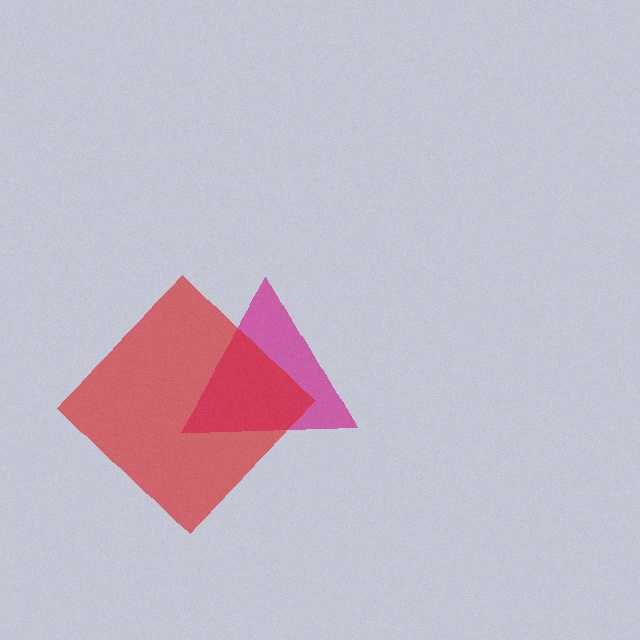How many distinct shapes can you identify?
There are 2 distinct shapes: a magenta triangle, a red diamond.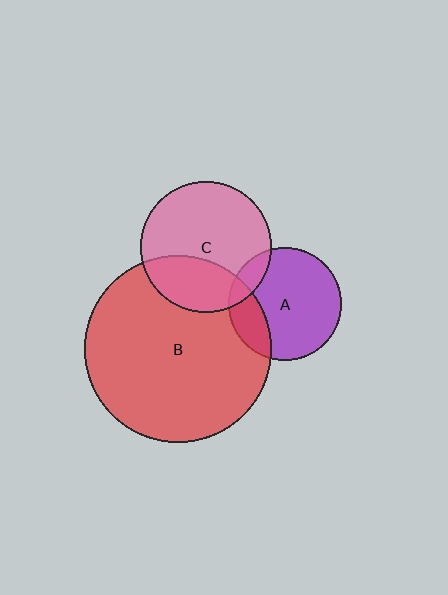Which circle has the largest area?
Circle B (red).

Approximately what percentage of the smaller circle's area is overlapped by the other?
Approximately 30%.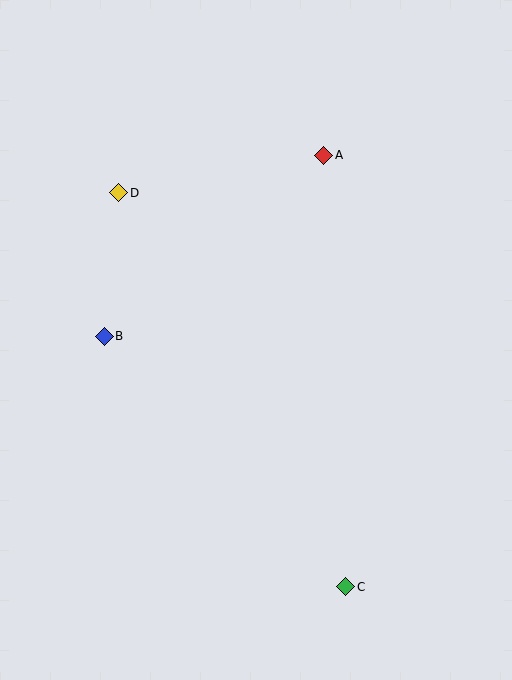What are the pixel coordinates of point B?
Point B is at (104, 336).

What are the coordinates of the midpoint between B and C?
The midpoint between B and C is at (225, 461).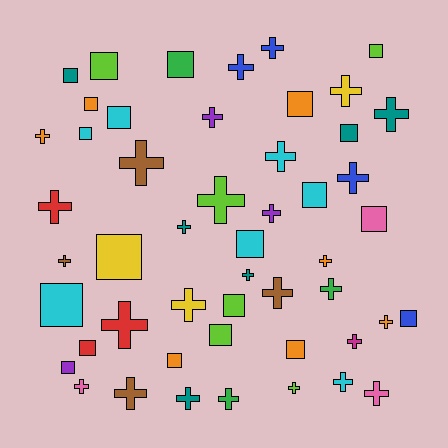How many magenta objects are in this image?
There is 1 magenta object.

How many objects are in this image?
There are 50 objects.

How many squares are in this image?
There are 21 squares.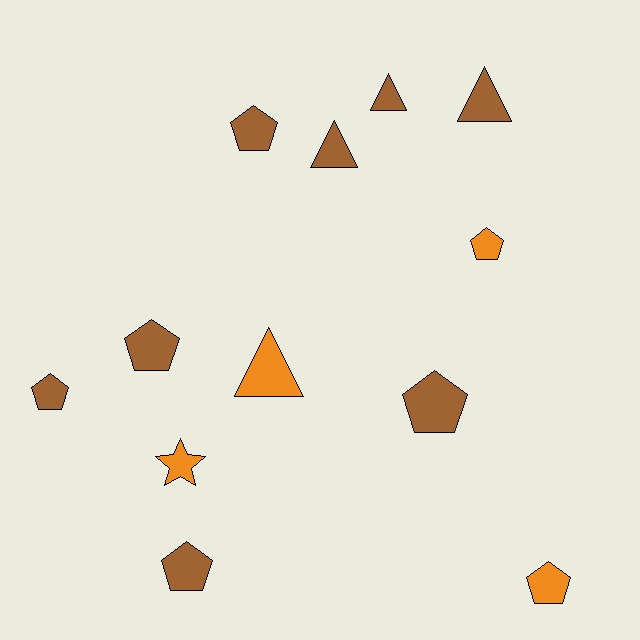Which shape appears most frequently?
Pentagon, with 7 objects.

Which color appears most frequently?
Brown, with 8 objects.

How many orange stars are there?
There is 1 orange star.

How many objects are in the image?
There are 12 objects.